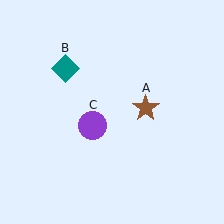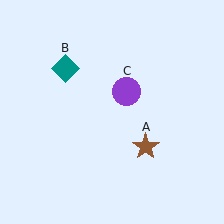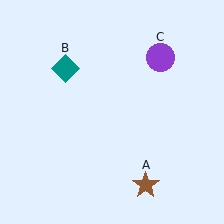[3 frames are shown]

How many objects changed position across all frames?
2 objects changed position: brown star (object A), purple circle (object C).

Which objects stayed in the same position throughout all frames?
Teal diamond (object B) remained stationary.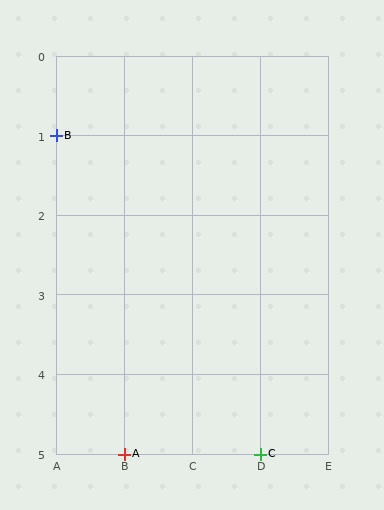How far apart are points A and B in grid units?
Points A and B are 1 column and 4 rows apart (about 4.1 grid units diagonally).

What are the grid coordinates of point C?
Point C is at grid coordinates (D, 5).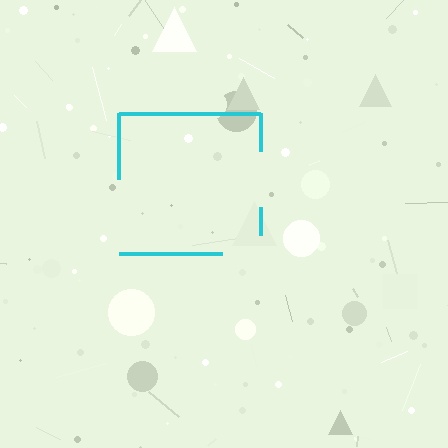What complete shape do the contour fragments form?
The contour fragments form a square.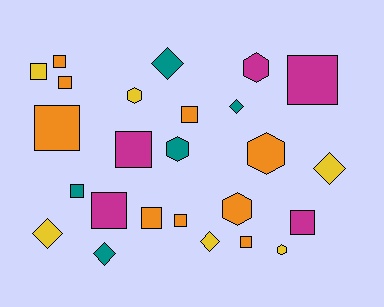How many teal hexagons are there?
There is 1 teal hexagon.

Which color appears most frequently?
Orange, with 9 objects.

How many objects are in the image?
There are 25 objects.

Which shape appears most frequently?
Square, with 13 objects.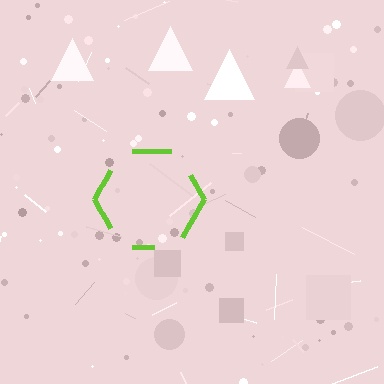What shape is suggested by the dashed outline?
The dashed outline suggests a hexagon.